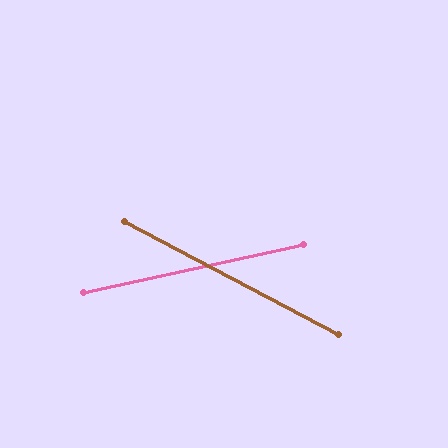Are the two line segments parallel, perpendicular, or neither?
Neither parallel nor perpendicular — they differ by about 40°.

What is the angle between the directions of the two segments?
Approximately 40 degrees.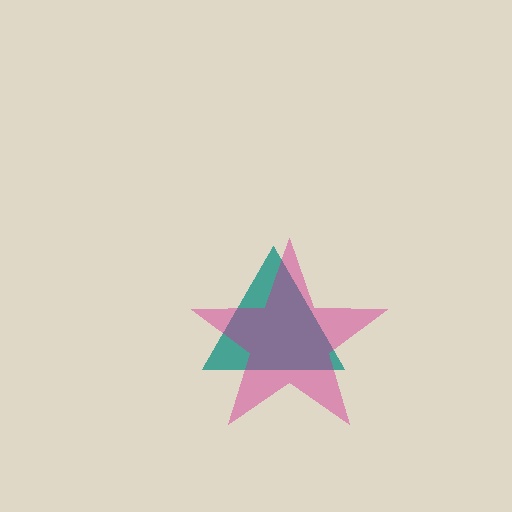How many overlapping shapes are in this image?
There are 2 overlapping shapes in the image.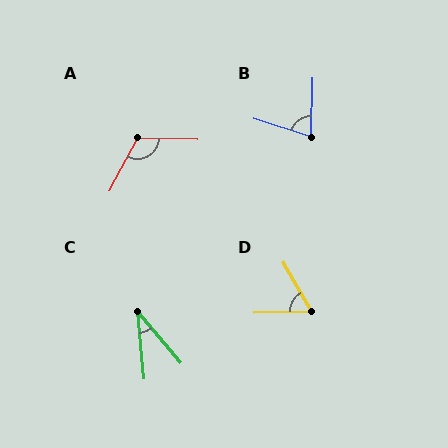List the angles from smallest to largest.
C (35°), D (61°), B (74°), A (116°).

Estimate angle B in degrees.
Approximately 74 degrees.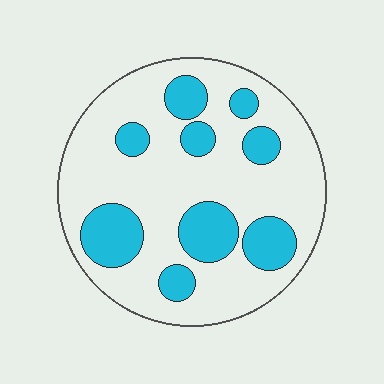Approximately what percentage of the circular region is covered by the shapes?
Approximately 25%.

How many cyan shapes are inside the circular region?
9.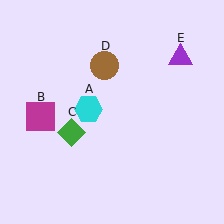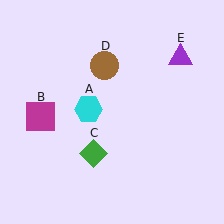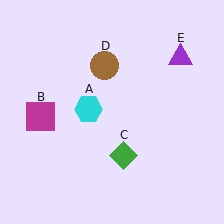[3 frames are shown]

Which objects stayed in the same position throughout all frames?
Cyan hexagon (object A) and magenta square (object B) and brown circle (object D) and purple triangle (object E) remained stationary.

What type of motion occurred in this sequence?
The green diamond (object C) rotated counterclockwise around the center of the scene.